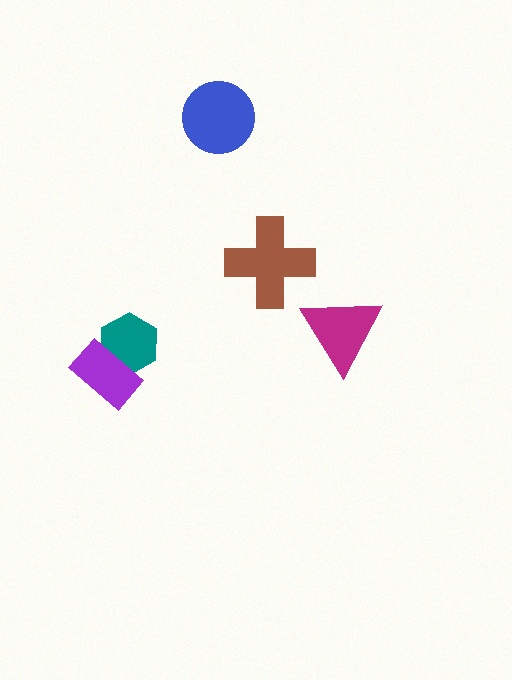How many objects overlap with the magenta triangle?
0 objects overlap with the magenta triangle.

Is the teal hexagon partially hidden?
Yes, it is partially covered by another shape.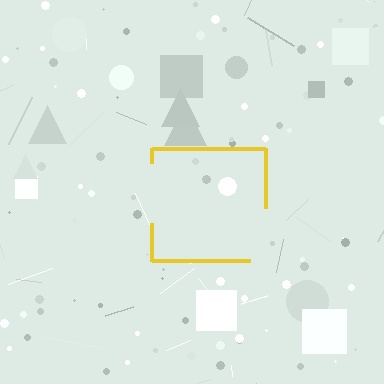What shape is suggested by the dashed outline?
The dashed outline suggests a square.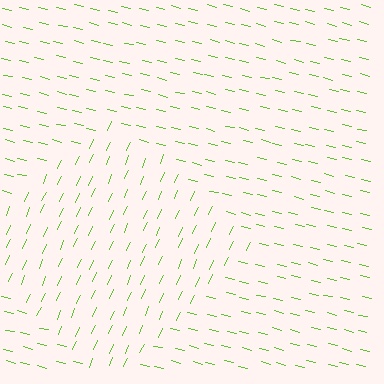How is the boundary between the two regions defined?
The boundary is defined purely by a change in line orientation (approximately 79 degrees difference). All lines are the same color and thickness.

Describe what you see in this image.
The image is filled with small lime line segments. A diamond region in the image has lines oriented differently from the surrounding lines, creating a visible texture boundary.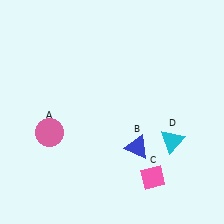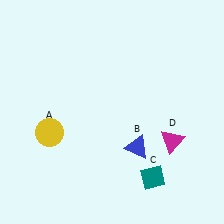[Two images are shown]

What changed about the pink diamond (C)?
In Image 1, C is pink. In Image 2, it changed to teal.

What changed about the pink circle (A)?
In Image 1, A is pink. In Image 2, it changed to yellow.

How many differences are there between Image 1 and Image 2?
There are 3 differences between the two images.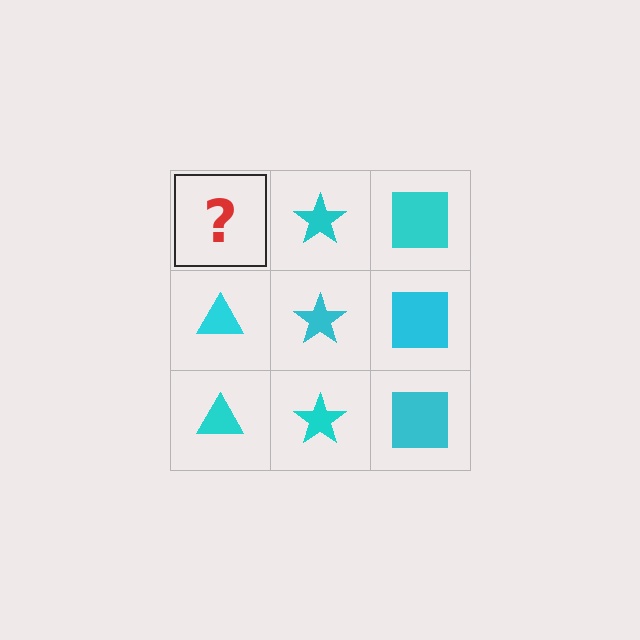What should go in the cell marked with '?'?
The missing cell should contain a cyan triangle.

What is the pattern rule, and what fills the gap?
The rule is that each column has a consistent shape. The gap should be filled with a cyan triangle.